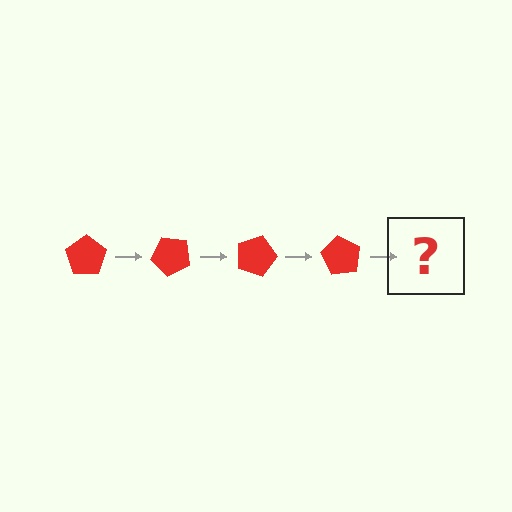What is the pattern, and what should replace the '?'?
The pattern is that the pentagon rotates 45 degrees each step. The '?' should be a red pentagon rotated 180 degrees.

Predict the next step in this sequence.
The next step is a red pentagon rotated 180 degrees.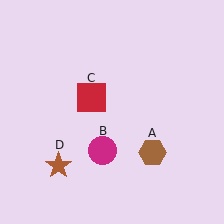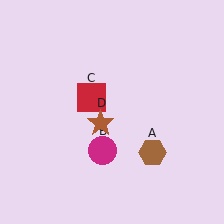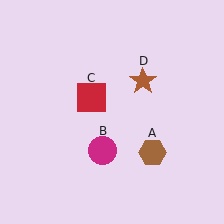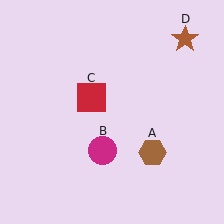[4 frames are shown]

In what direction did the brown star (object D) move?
The brown star (object D) moved up and to the right.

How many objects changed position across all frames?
1 object changed position: brown star (object D).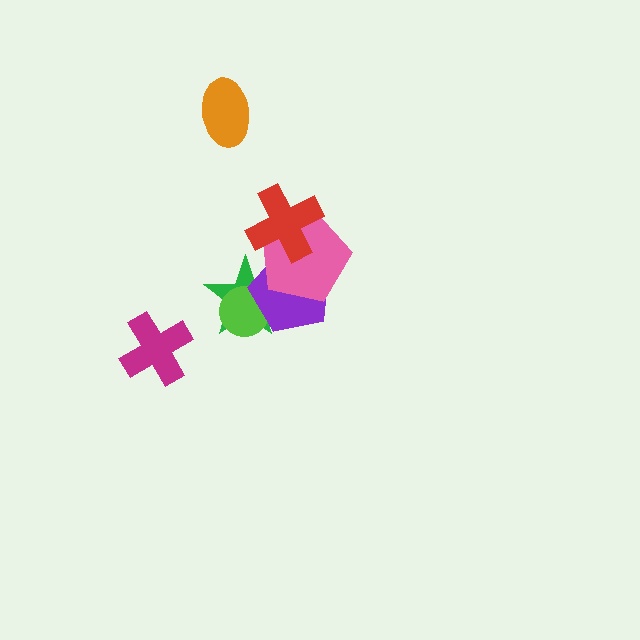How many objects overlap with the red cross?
2 objects overlap with the red cross.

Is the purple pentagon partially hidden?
Yes, it is partially covered by another shape.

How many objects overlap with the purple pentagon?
4 objects overlap with the purple pentagon.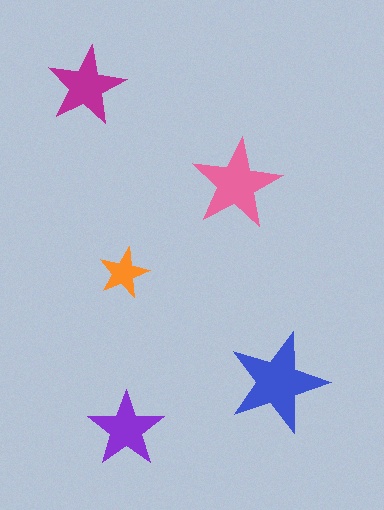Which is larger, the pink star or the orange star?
The pink one.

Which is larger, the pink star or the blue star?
The blue one.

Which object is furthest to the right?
The blue star is rightmost.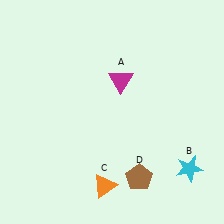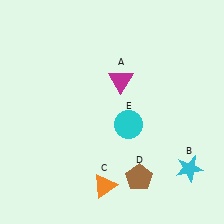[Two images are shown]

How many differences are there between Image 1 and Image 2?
There is 1 difference between the two images.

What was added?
A cyan circle (E) was added in Image 2.